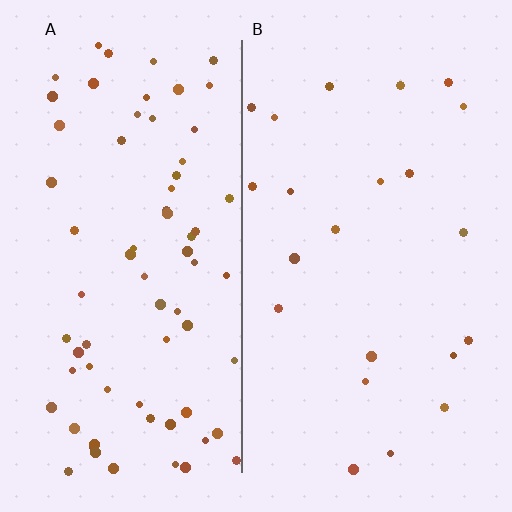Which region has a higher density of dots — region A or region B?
A (the left).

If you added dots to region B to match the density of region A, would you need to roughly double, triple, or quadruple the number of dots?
Approximately triple.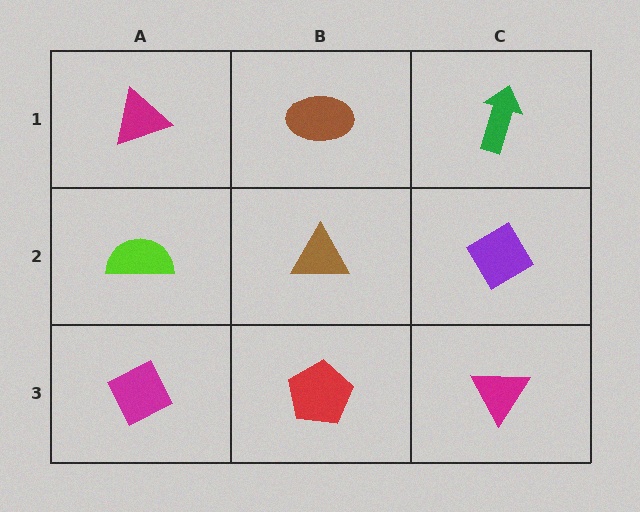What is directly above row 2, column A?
A magenta triangle.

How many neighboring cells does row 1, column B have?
3.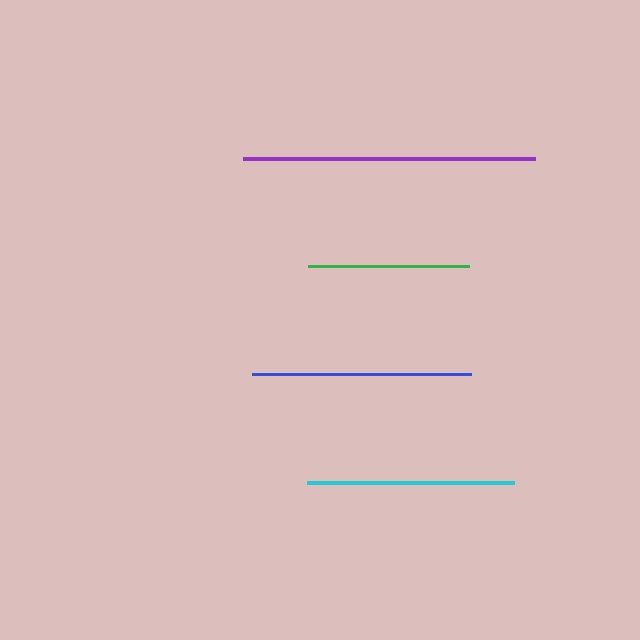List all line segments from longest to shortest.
From longest to shortest: purple, blue, cyan, green.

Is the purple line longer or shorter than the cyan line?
The purple line is longer than the cyan line.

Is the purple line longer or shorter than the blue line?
The purple line is longer than the blue line.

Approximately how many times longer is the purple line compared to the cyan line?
The purple line is approximately 1.4 times the length of the cyan line.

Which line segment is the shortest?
The green line is the shortest at approximately 161 pixels.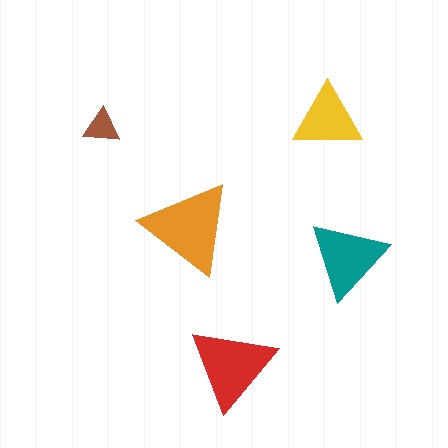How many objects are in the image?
There are 5 objects in the image.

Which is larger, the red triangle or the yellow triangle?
The red one.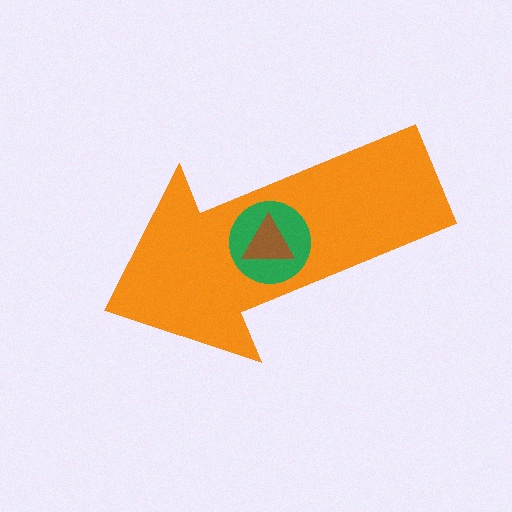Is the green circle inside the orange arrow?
Yes.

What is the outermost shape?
The orange arrow.